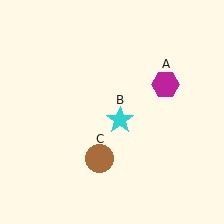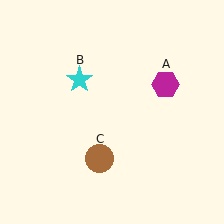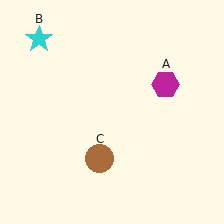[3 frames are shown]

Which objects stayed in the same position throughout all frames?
Magenta hexagon (object A) and brown circle (object C) remained stationary.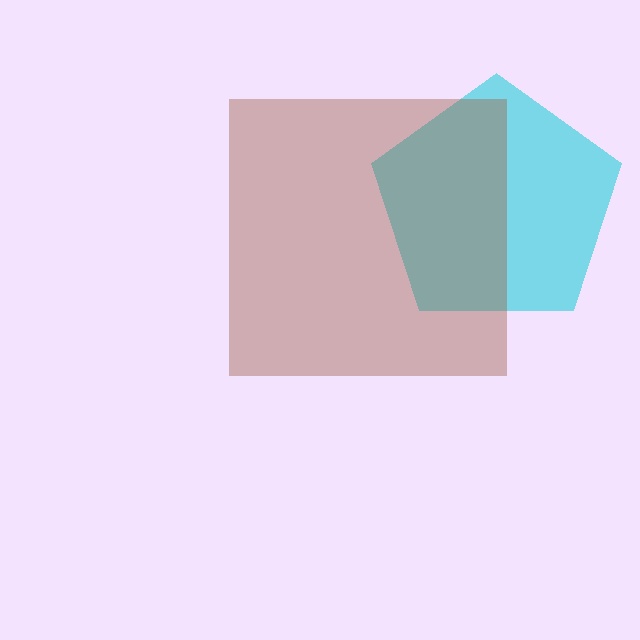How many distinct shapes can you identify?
There are 2 distinct shapes: a cyan pentagon, a brown square.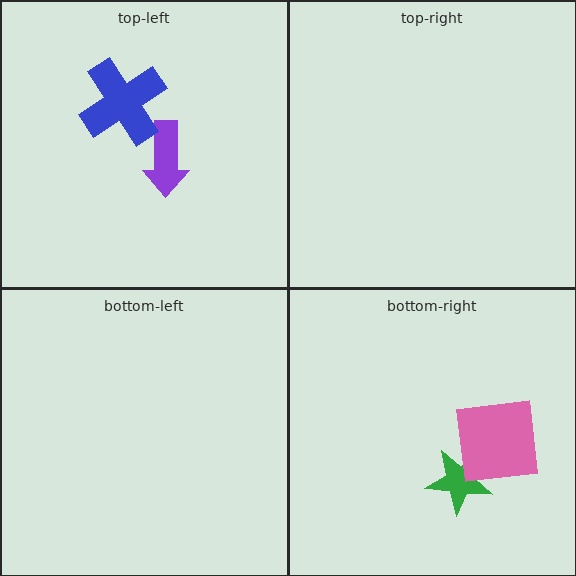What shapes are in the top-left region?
The purple arrow, the blue cross.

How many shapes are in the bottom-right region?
2.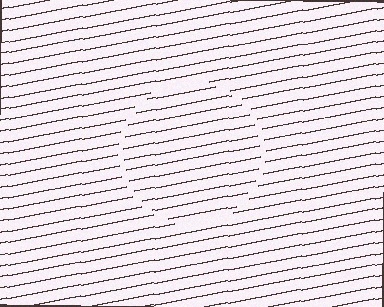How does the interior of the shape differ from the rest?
The interior of the shape contains the same grating, shifted by half a period — the contour is defined by the phase discontinuity where line-ends from the inner and outer gratings abut.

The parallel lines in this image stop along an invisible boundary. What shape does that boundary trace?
An illusory circle. The interior of the shape contains the same grating, shifted by half a period — the contour is defined by the phase discontinuity where line-ends from the inner and outer gratings abut.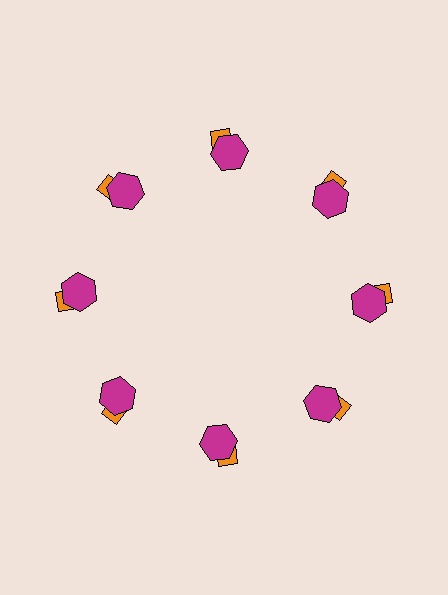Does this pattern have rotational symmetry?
Yes, this pattern has 8-fold rotational symmetry. It looks the same after rotating 45 degrees around the center.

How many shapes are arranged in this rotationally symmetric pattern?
There are 16 shapes, arranged in 8 groups of 2.